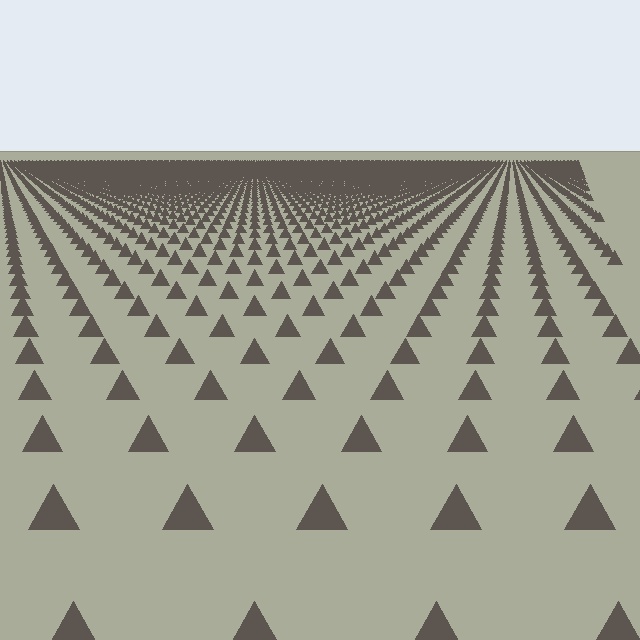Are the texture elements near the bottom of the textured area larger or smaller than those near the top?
Larger. Near the bottom, elements are closer to the viewer and appear at a bigger on-screen size.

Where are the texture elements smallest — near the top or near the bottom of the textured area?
Near the top.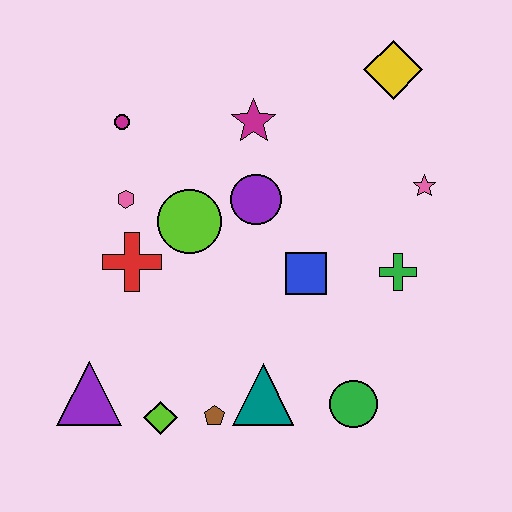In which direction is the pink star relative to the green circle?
The pink star is above the green circle.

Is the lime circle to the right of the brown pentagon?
No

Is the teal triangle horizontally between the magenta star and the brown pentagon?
No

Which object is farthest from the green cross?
The purple triangle is farthest from the green cross.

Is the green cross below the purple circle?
Yes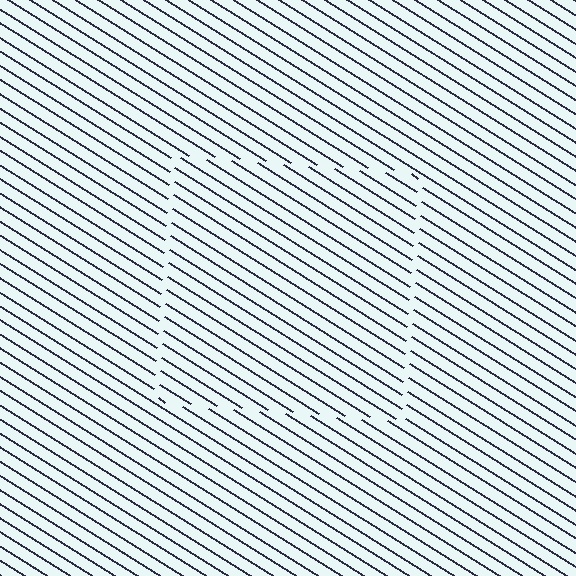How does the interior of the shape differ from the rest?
The interior of the shape contains the same grating, shifted by half a period — the contour is defined by the phase discontinuity where line-ends from the inner and outer gratings abut.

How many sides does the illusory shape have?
4 sides — the line-ends trace a square.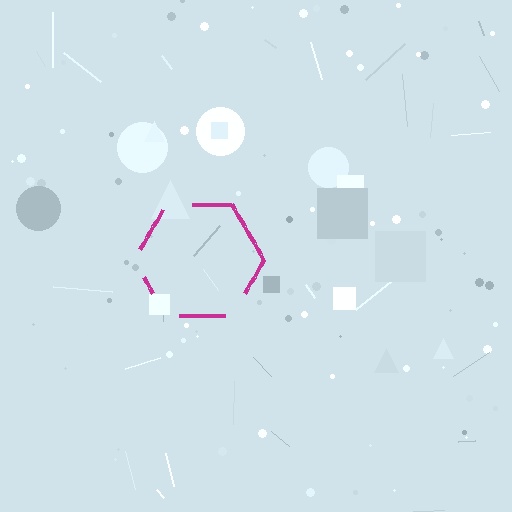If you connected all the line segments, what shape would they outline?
They would outline a hexagon.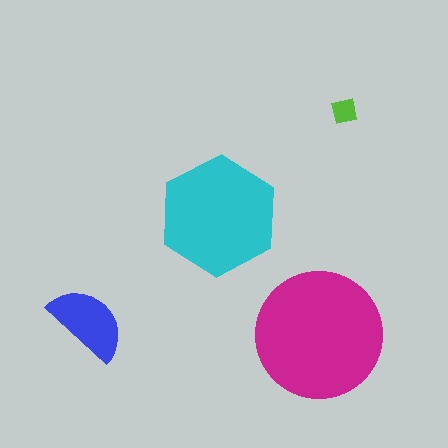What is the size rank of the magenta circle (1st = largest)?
1st.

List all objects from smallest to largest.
The lime square, the blue semicircle, the cyan hexagon, the magenta circle.